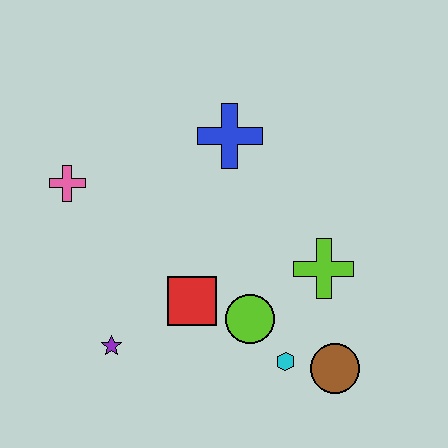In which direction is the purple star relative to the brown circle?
The purple star is to the left of the brown circle.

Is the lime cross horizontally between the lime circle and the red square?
No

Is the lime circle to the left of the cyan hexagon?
Yes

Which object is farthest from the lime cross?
The pink cross is farthest from the lime cross.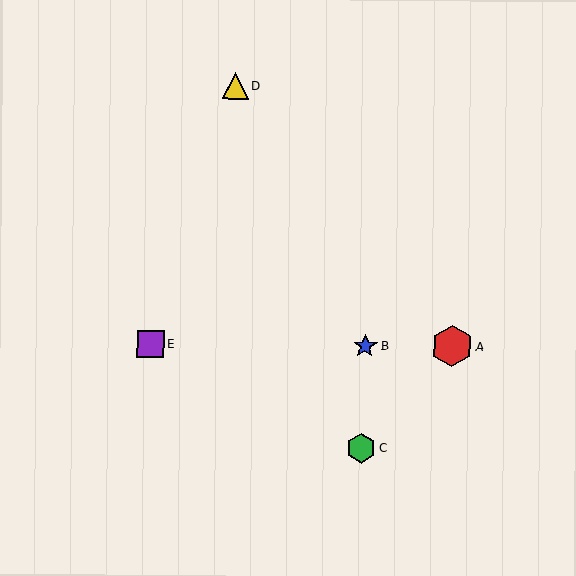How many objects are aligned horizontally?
3 objects (A, B, E) are aligned horizontally.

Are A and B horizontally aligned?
Yes, both are at y≈347.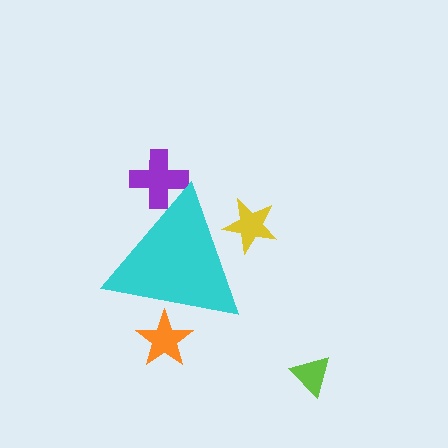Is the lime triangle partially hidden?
No, the lime triangle is fully visible.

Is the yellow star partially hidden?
Yes, the yellow star is partially hidden behind the cyan triangle.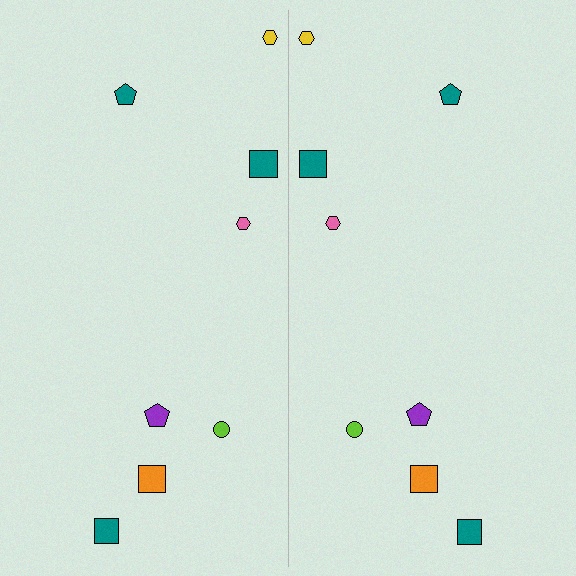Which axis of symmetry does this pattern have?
The pattern has a vertical axis of symmetry running through the center of the image.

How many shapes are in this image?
There are 16 shapes in this image.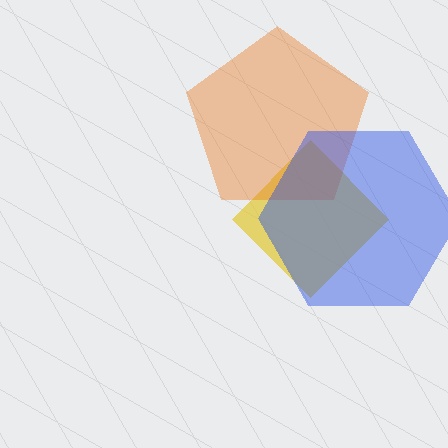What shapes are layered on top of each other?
The layered shapes are: a yellow diamond, an orange pentagon, a blue hexagon.